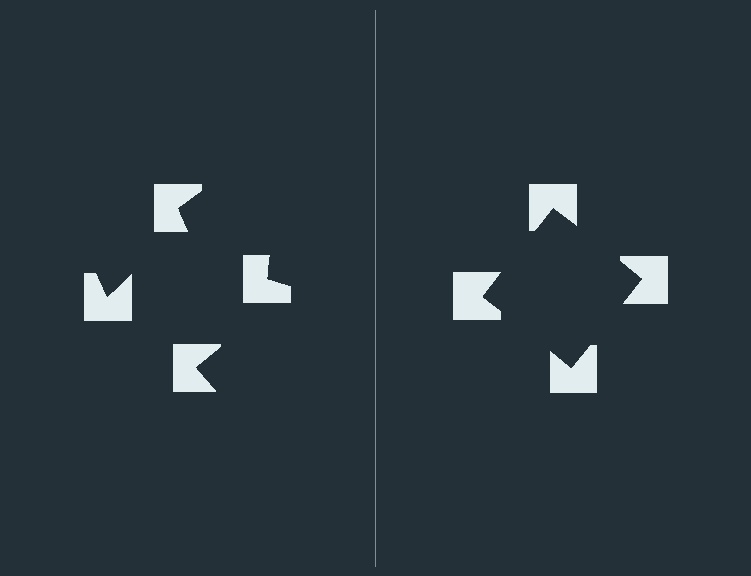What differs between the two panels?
The notched squares are positioned identically on both sides; only the wedge orientations differ. On the right they align to a square; on the left they are misaligned.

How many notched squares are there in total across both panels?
8 — 4 on each side.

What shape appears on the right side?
An illusory square.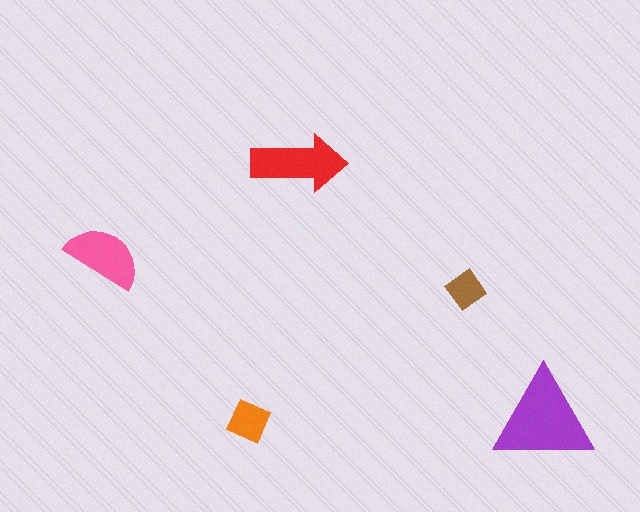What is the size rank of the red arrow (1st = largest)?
2nd.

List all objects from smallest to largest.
The brown diamond, the orange square, the pink semicircle, the red arrow, the purple triangle.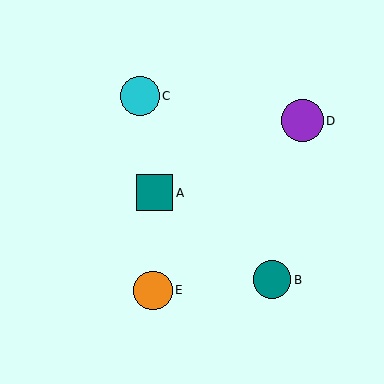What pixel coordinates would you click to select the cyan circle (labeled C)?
Click at (140, 96) to select the cyan circle C.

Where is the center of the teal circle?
The center of the teal circle is at (272, 280).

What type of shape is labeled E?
Shape E is an orange circle.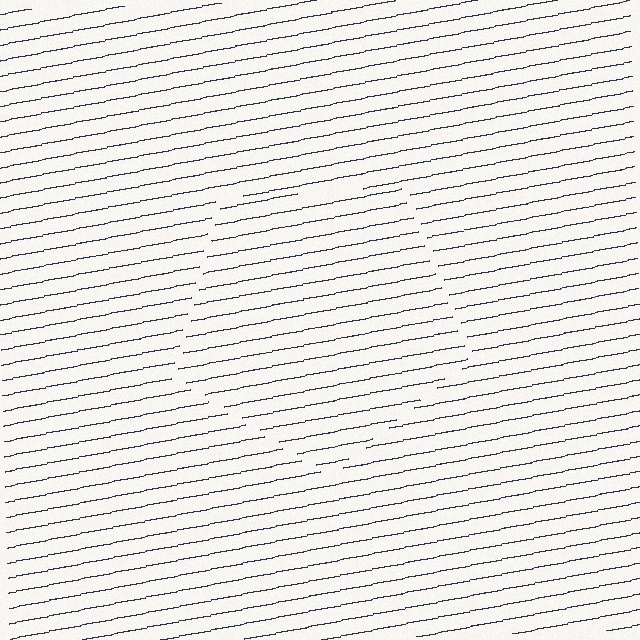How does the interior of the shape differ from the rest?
The interior of the shape contains the same grating, shifted by half a period — the contour is defined by the phase discontinuity where line-ends from the inner and outer gratings abut.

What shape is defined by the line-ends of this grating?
An illusory pentagon. The interior of the shape contains the same grating, shifted by half a period — the contour is defined by the phase discontinuity where line-ends from the inner and outer gratings abut.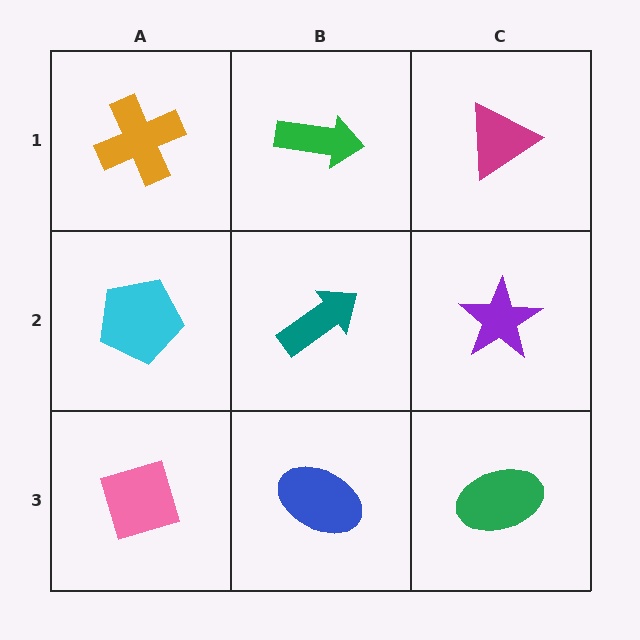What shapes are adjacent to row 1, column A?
A cyan pentagon (row 2, column A), a green arrow (row 1, column B).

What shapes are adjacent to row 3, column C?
A purple star (row 2, column C), a blue ellipse (row 3, column B).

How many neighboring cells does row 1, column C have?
2.